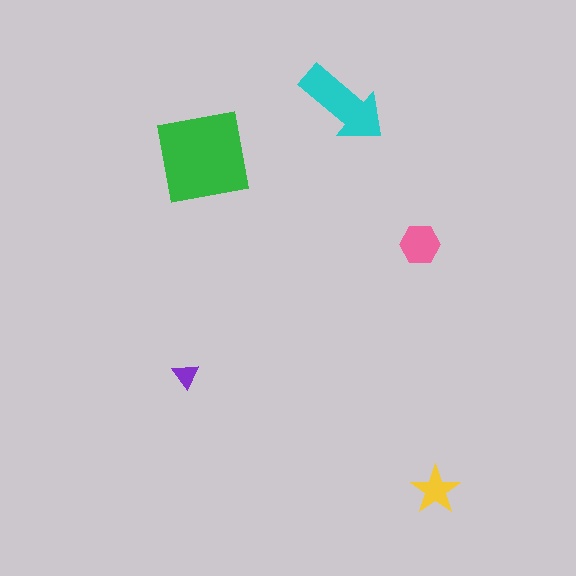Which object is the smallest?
The purple triangle.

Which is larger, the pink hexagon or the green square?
The green square.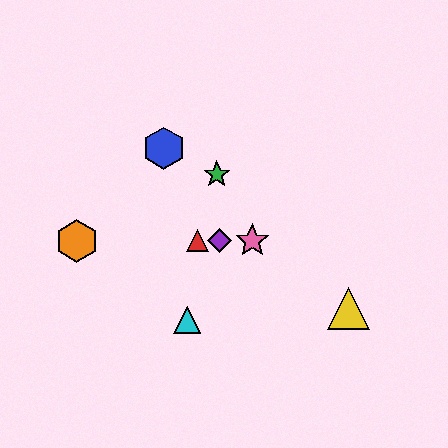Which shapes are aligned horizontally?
The red triangle, the purple diamond, the orange hexagon, the pink star are aligned horizontally.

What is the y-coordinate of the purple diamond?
The purple diamond is at y≈241.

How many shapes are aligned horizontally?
4 shapes (the red triangle, the purple diamond, the orange hexagon, the pink star) are aligned horizontally.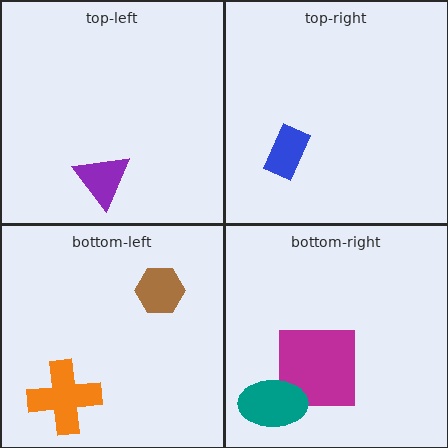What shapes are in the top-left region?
The purple triangle.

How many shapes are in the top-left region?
1.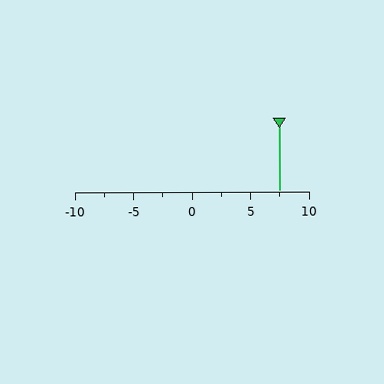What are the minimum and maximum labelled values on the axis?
The axis runs from -10 to 10.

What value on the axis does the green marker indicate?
The marker indicates approximately 7.5.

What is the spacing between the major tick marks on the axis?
The major ticks are spaced 5 apart.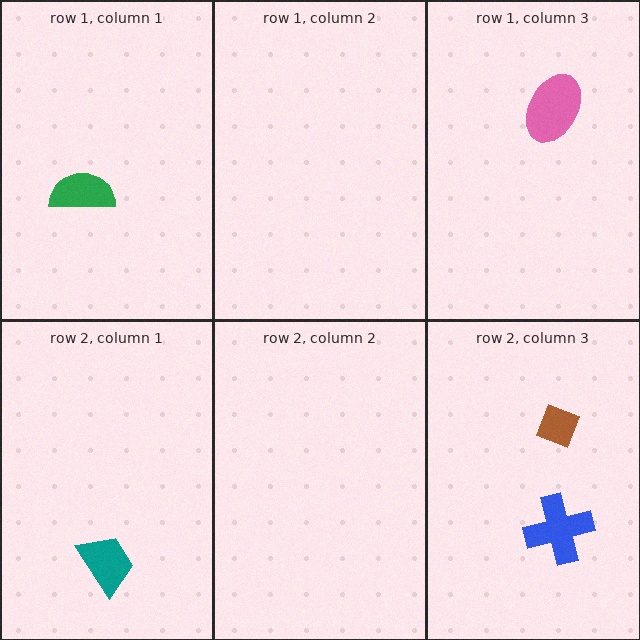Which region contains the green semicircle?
The row 1, column 1 region.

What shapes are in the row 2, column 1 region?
The teal trapezoid.